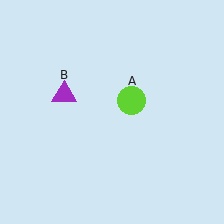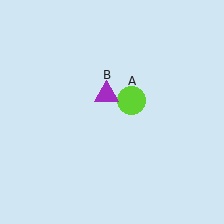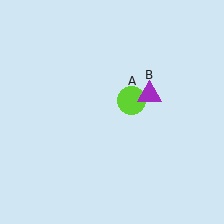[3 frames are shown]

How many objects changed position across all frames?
1 object changed position: purple triangle (object B).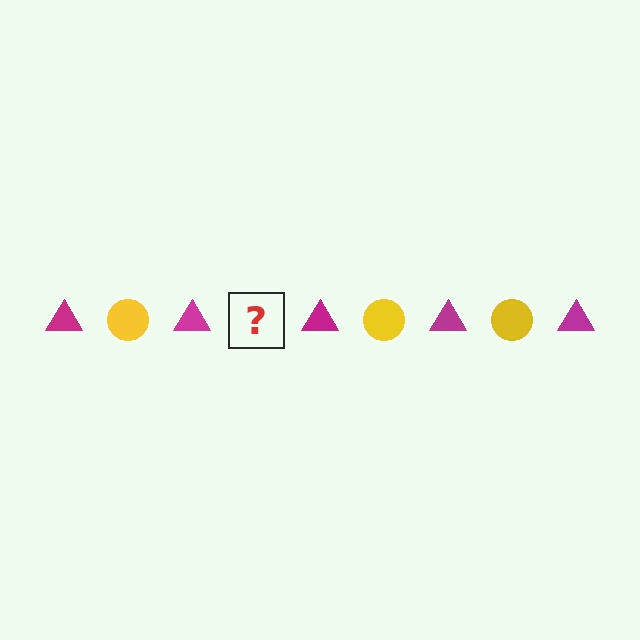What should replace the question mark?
The question mark should be replaced with a yellow circle.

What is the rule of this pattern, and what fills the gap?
The rule is that the pattern alternates between magenta triangle and yellow circle. The gap should be filled with a yellow circle.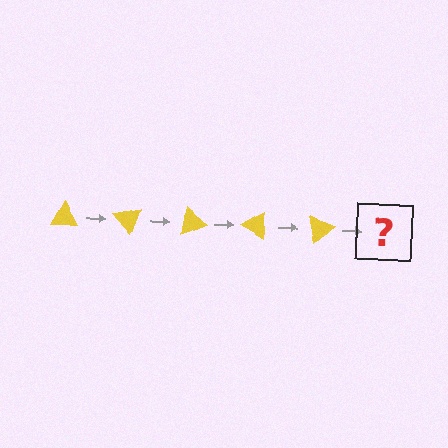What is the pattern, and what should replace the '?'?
The pattern is that the triangle rotates 50 degrees each step. The '?' should be a yellow triangle rotated 250 degrees.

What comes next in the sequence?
The next element should be a yellow triangle rotated 250 degrees.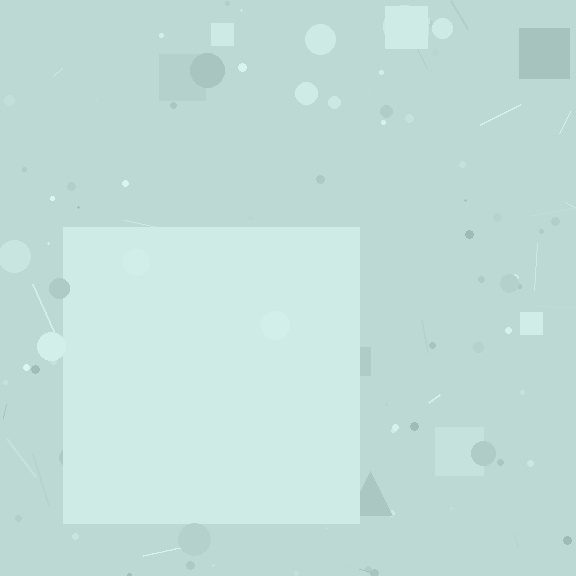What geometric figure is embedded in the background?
A square is embedded in the background.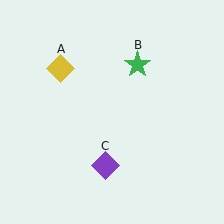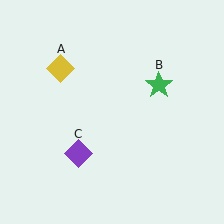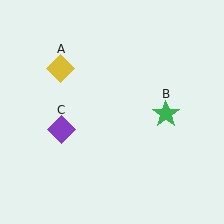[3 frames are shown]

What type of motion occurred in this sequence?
The green star (object B), purple diamond (object C) rotated clockwise around the center of the scene.